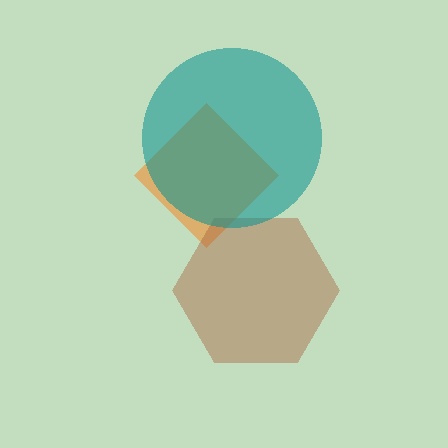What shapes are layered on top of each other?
The layered shapes are: an orange diamond, a brown hexagon, a teal circle.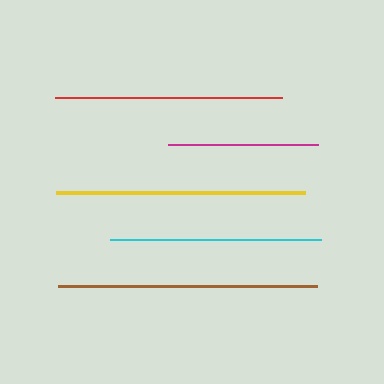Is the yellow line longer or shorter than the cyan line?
The yellow line is longer than the cyan line.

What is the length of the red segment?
The red segment is approximately 227 pixels long.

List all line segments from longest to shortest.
From longest to shortest: brown, yellow, red, cyan, magenta.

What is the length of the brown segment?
The brown segment is approximately 259 pixels long.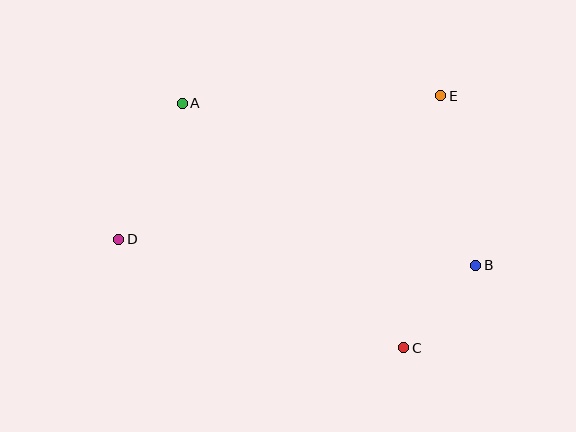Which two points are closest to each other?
Points B and C are closest to each other.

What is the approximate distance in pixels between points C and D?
The distance between C and D is approximately 305 pixels.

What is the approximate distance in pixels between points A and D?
The distance between A and D is approximately 151 pixels.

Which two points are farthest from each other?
Points B and D are farthest from each other.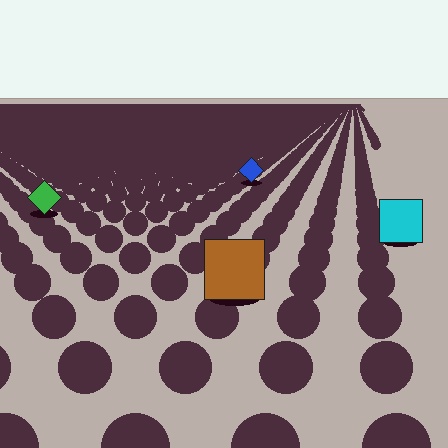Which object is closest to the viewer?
The brown square is closest. The texture marks near it are larger and more spread out.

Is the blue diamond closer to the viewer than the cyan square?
No. The cyan square is closer — you can tell from the texture gradient: the ground texture is coarser near it.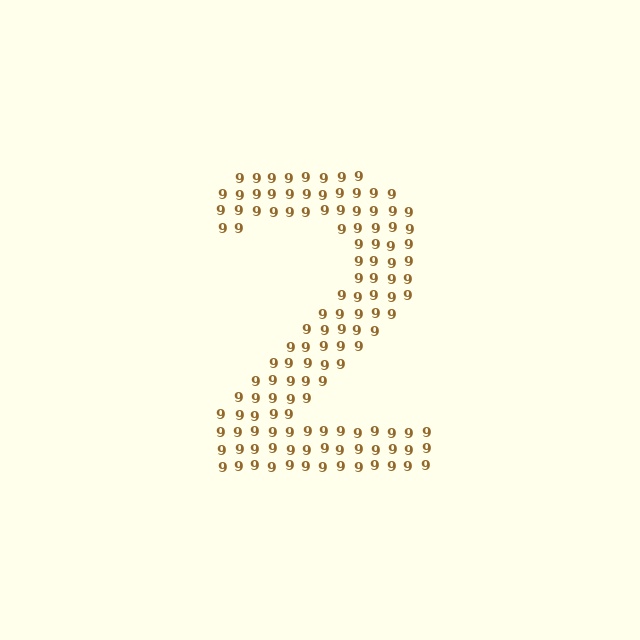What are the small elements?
The small elements are digit 9's.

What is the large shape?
The large shape is the digit 2.